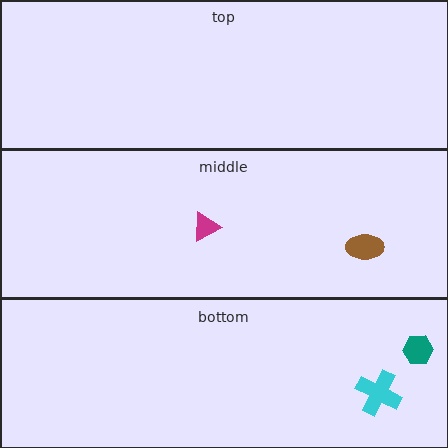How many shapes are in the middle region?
2.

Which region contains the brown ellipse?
The middle region.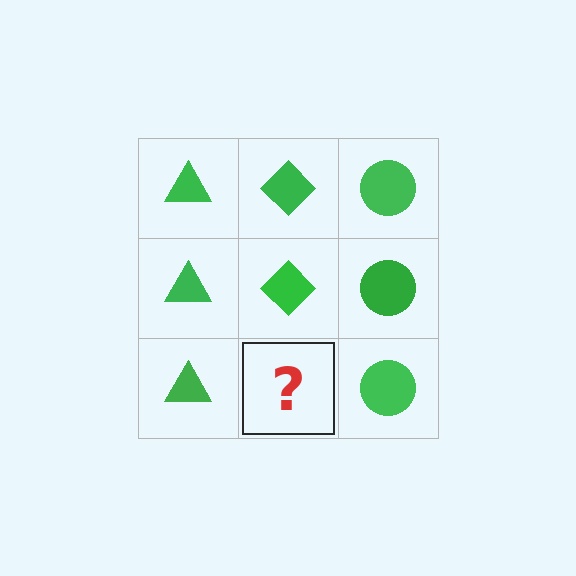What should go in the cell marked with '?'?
The missing cell should contain a green diamond.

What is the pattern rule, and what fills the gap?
The rule is that each column has a consistent shape. The gap should be filled with a green diamond.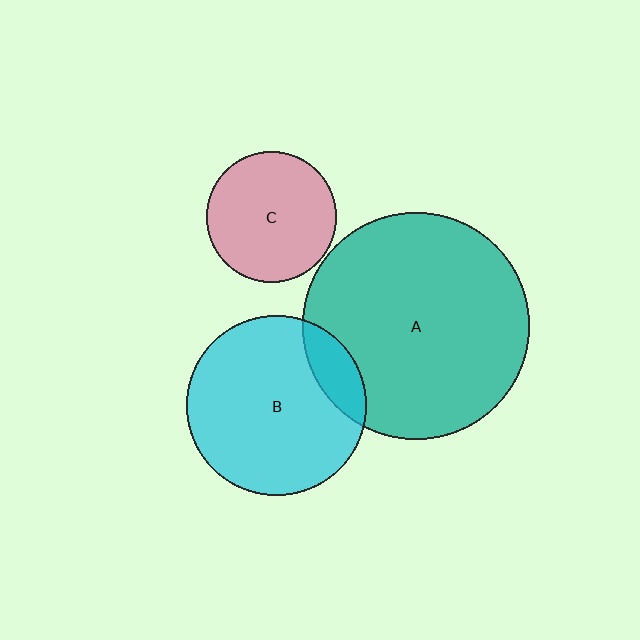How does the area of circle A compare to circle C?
Approximately 3.0 times.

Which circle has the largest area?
Circle A (teal).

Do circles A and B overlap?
Yes.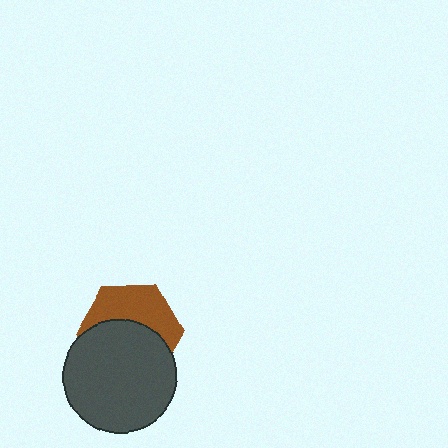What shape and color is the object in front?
The object in front is a dark gray circle.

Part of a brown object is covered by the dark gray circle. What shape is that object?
It is a hexagon.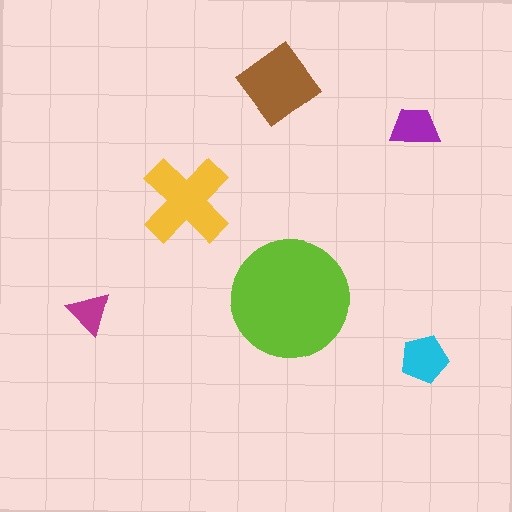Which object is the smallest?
The magenta triangle.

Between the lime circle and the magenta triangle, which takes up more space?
The lime circle.